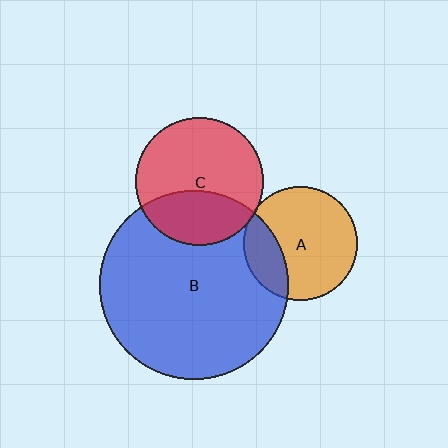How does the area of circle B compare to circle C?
Approximately 2.2 times.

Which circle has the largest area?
Circle B (blue).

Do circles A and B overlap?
Yes.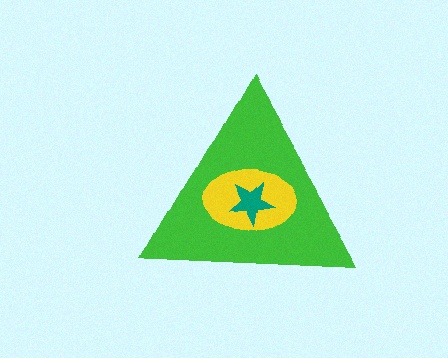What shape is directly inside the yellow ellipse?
The teal star.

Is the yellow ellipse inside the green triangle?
Yes.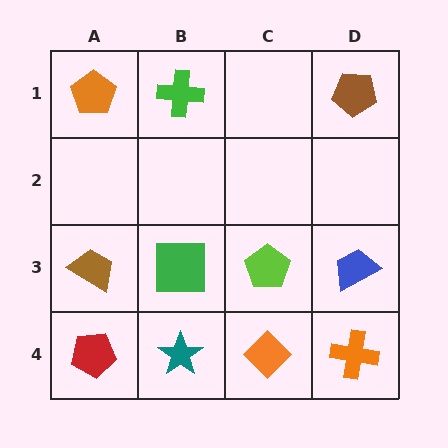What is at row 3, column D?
A blue trapezoid.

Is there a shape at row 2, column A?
No, that cell is empty.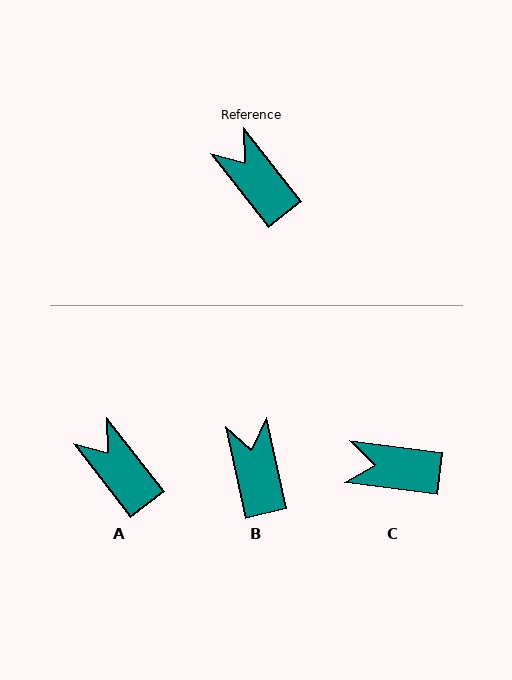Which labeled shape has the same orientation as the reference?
A.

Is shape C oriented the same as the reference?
No, it is off by about 45 degrees.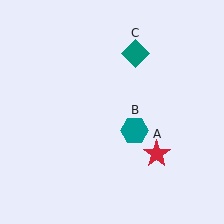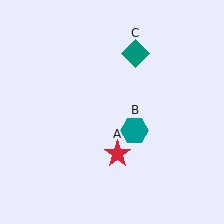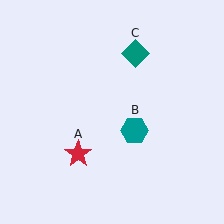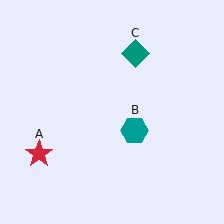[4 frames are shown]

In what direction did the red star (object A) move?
The red star (object A) moved left.